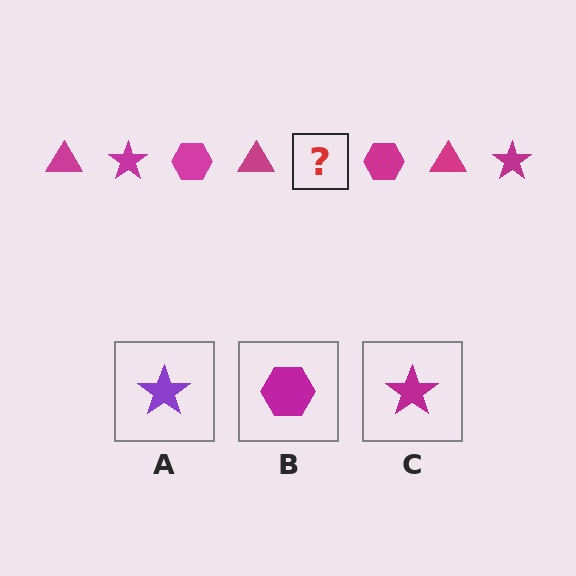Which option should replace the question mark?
Option C.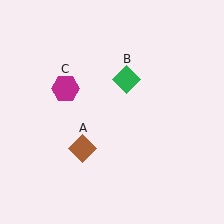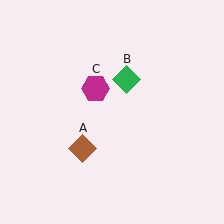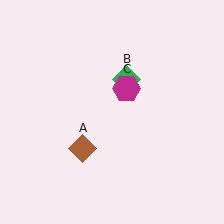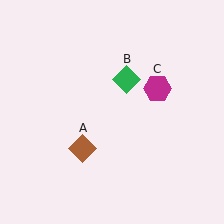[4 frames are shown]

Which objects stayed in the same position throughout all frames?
Brown diamond (object A) and green diamond (object B) remained stationary.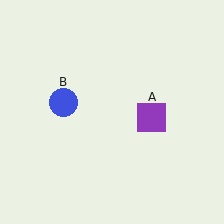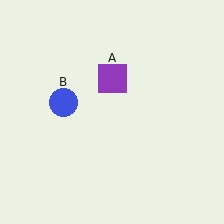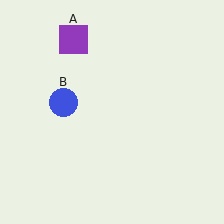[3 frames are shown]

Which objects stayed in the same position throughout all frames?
Blue circle (object B) remained stationary.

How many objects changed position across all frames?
1 object changed position: purple square (object A).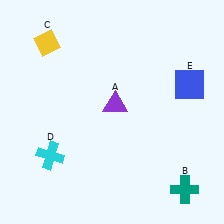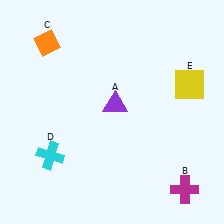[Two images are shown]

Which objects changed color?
B changed from teal to magenta. C changed from yellow to orange. E changed from blue to yellow.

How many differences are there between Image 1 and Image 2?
There are 3 differences between the two images.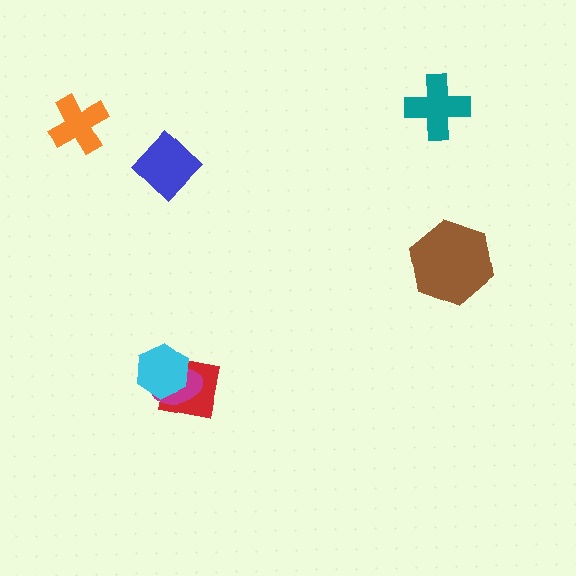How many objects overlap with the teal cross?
0 objects overlap with the teal cross.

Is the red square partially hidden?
Yes, it is partially covered by another shape.